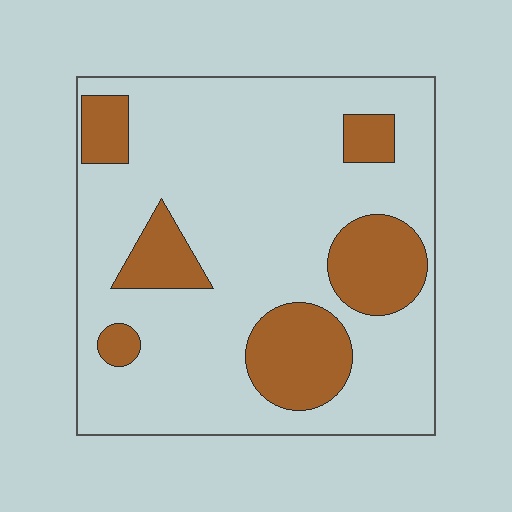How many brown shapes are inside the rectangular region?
6.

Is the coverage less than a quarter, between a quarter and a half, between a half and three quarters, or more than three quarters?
Less than a quarter.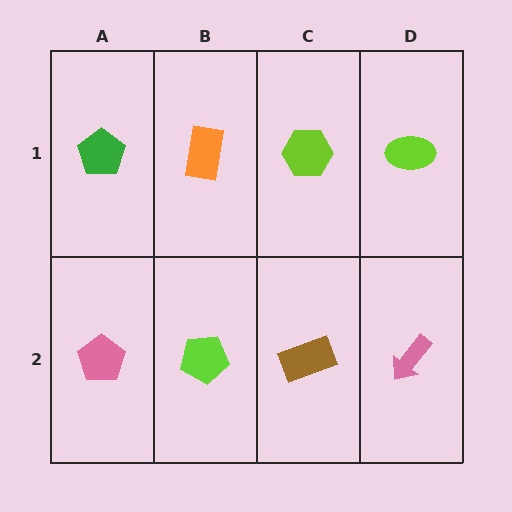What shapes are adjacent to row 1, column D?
A pink arrow (row 2, column D), a lime hexagon (row 1, column C).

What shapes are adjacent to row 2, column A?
A green pentagon (row 1, column A), a lime pentagon (row 2, column B).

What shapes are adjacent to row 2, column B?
An orange rectangle (row 1, column B), a pink pentagon (row 2, column A), a brown rectangle (row 2, column C).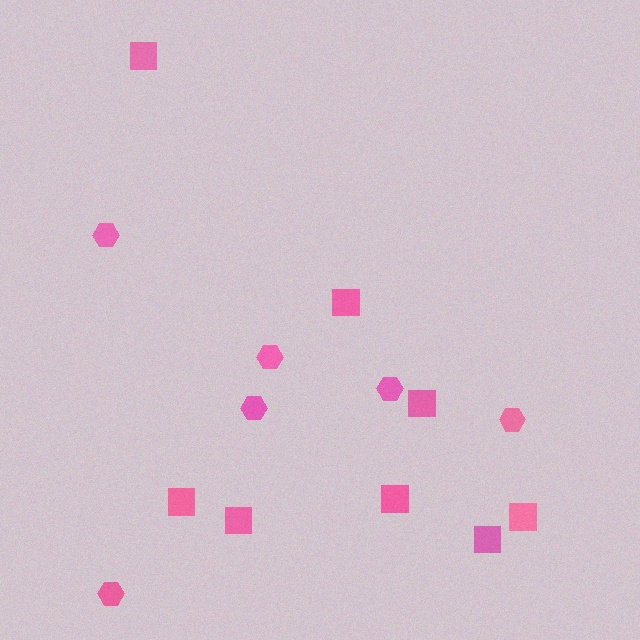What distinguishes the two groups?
There are 2 groups: one group of squares (8) and one group of hexagons (6).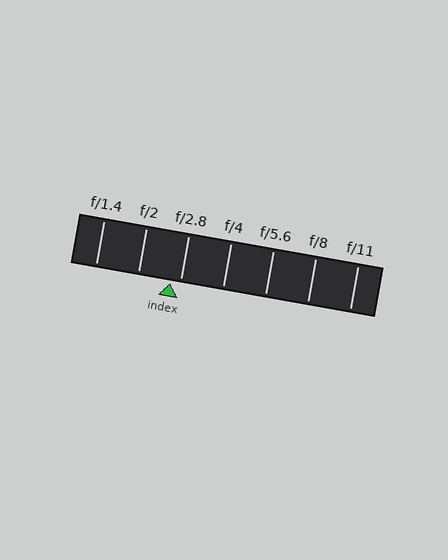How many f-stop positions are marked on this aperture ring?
There are 7 f-stop positions marked.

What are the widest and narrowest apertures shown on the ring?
The widest aperture shown is f/1.4 and the narrowest is f/11.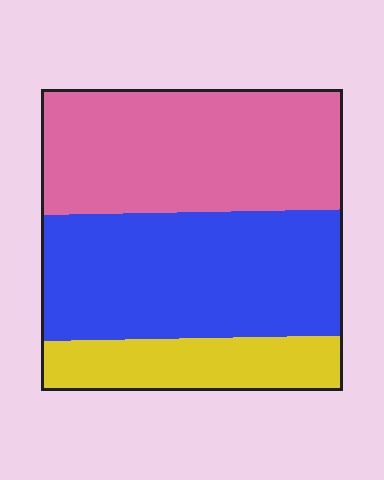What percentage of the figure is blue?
Blue takes up about two fifths (2/5) of the figure.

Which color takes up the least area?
Yellow, at roughly 15%.